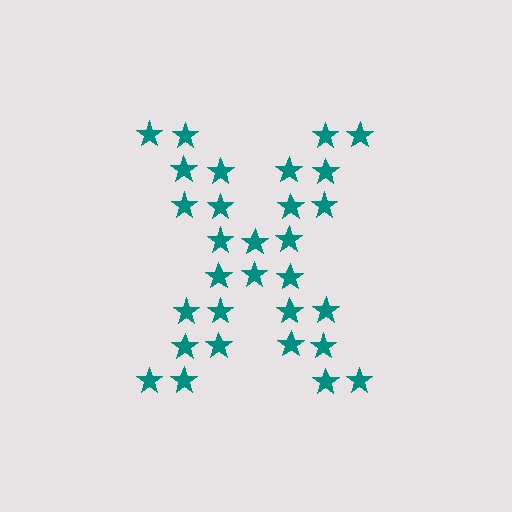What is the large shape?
The large shape is the letter X.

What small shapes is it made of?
It is made of small stars.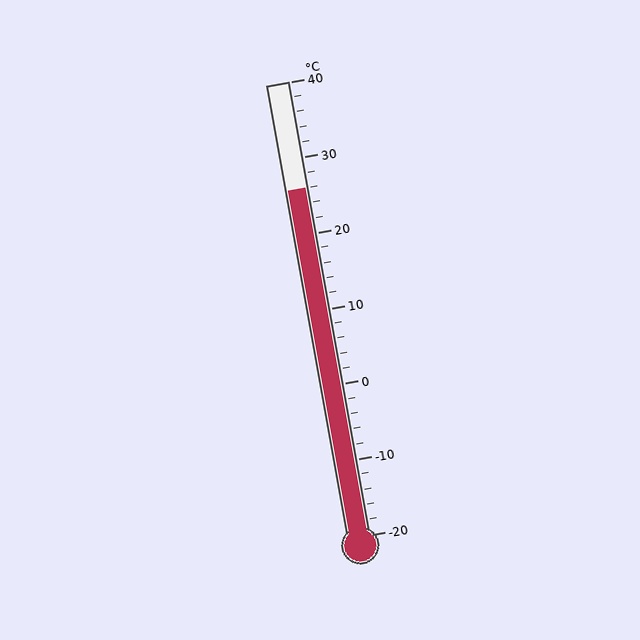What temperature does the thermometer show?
The thermometer shows approximately 26°C.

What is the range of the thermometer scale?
The thermometer scale ranges from -20°C to 40°C.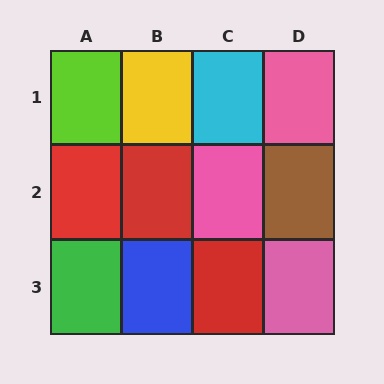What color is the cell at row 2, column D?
Brown.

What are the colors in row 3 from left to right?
Green, blue, red, pink.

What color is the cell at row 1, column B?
Yellow.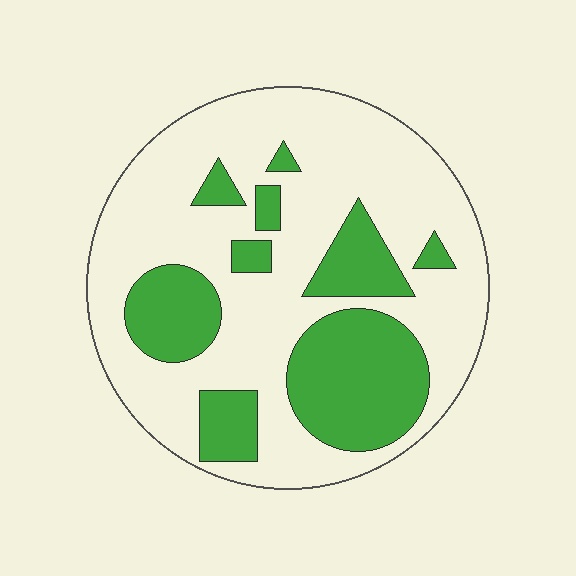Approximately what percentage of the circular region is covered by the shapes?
Approximately 30%.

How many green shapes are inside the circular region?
9.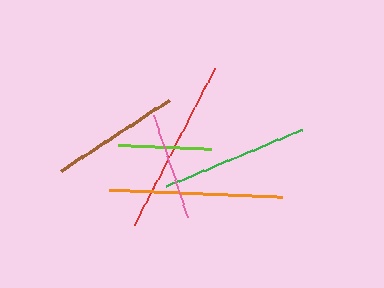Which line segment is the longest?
The red line is the longest at approximately 176 pixels.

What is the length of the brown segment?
The brown segment is approximately 128 pixels long.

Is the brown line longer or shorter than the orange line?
The orange line is longer than the brown line.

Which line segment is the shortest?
The lime line is the shortest at approximately 93 pixels.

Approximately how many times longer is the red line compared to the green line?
The red line is approximately 1.2 times the length of the green line.